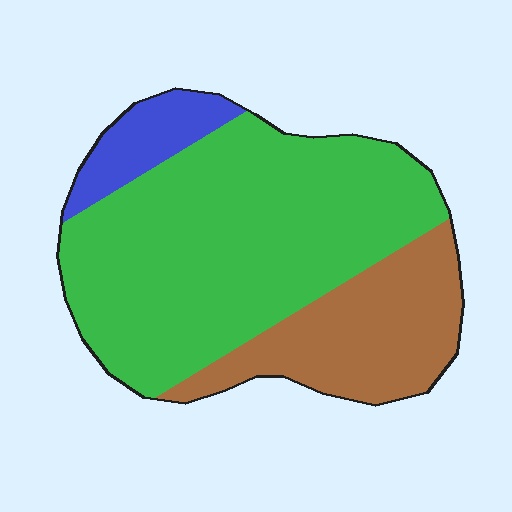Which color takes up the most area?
Green, at roughly 65%.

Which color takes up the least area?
Blue, at roughly 10%.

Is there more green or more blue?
Green.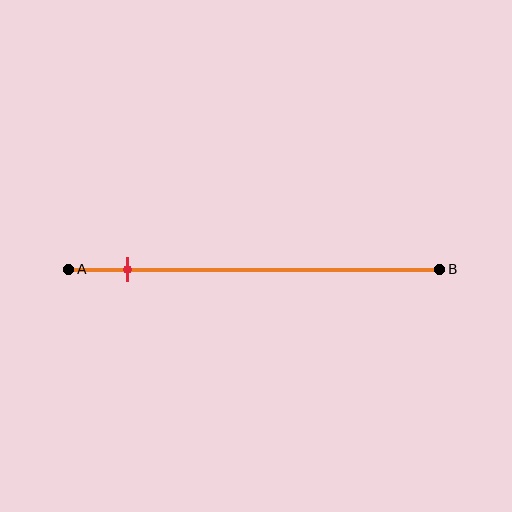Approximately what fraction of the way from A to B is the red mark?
The red mark is approximately 15% of the way from A to B.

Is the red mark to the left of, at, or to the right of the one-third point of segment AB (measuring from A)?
The red mark is to the left of the one-third point of segment AB.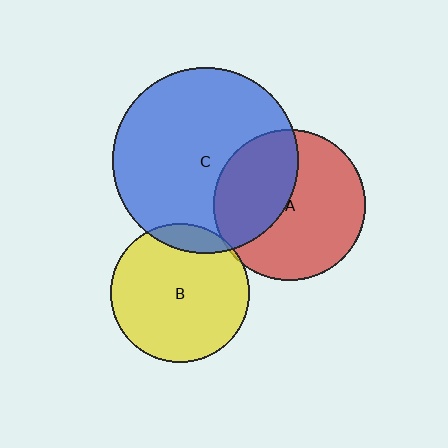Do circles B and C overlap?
Yes.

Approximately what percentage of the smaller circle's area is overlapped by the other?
Approximately 10%.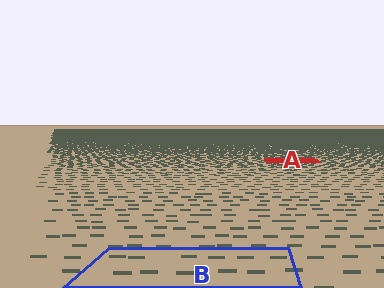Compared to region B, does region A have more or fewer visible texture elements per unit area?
Region A has more texture elements per unit area — they are packed more densely because it is farther away.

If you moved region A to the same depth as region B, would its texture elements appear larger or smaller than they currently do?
They would appear larger. At a closer depth, the same texture elements are projected at a bigger on-screen size.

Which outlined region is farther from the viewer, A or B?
Region A is farther from the viewer — the texture elements inside it appear smaller and more densely packed.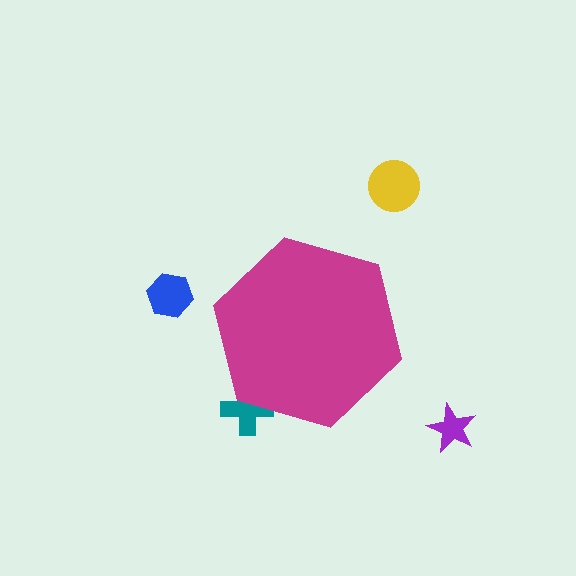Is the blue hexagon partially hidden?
No, the blue hexagon is fully visible.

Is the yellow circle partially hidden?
No, the yellow circle is fully visible.